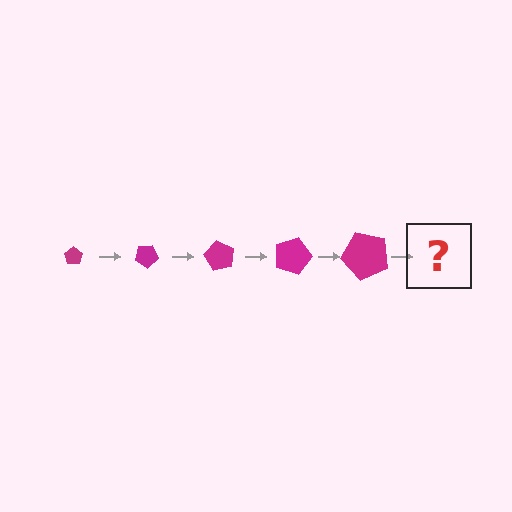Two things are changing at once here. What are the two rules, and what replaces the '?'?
The two rules are that the pentagon grows larger each step and it rotates 30 degrees each step. The '?' should be a pentagon, larger than the previous one and rotated 150 degrees from the start.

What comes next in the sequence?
The next element should be a pentagon, larger than the previous one and rotated 150 degrees from the start.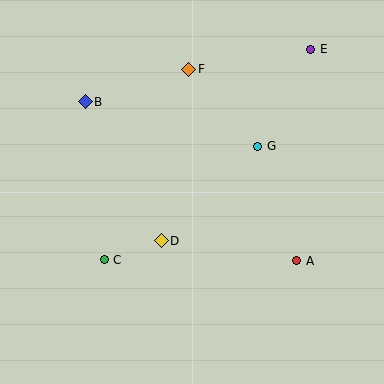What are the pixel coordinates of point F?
Point F is at (189, 69).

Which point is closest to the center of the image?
Point D at (161, 241) is closest to the center.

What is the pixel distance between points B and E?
The distance between B and E is 231 pixels.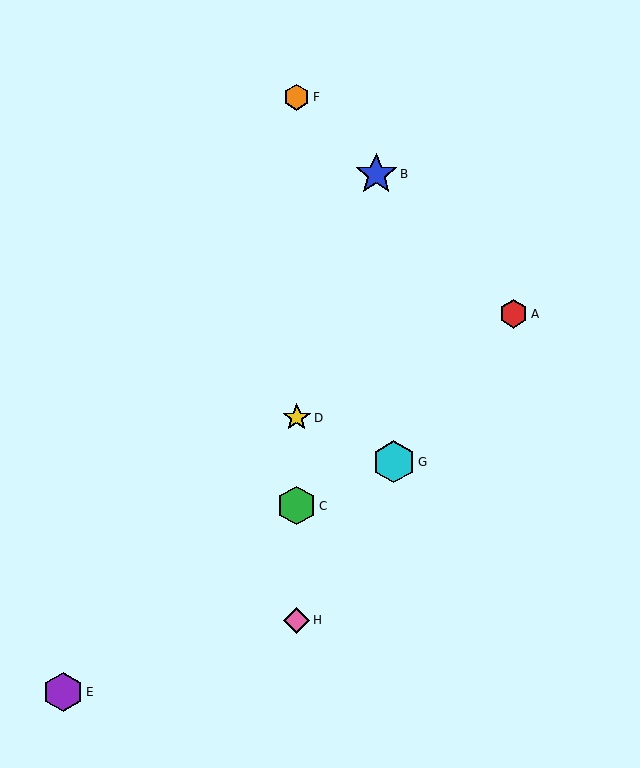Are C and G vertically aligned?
No, C is at x≈297 and G is at x≈394.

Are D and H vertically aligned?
Yes, both are at x≈297.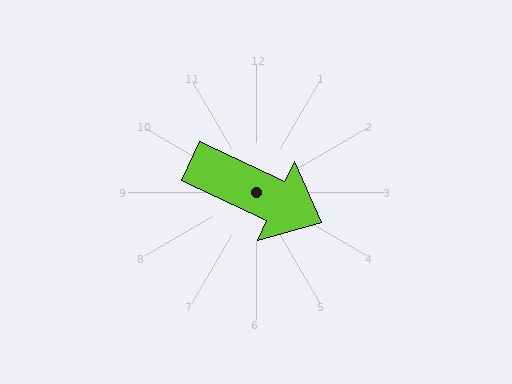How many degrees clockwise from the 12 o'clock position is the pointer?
Approximately 115 degrees.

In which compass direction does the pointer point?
Southeast.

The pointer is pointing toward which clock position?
Roughly 4 o'clock.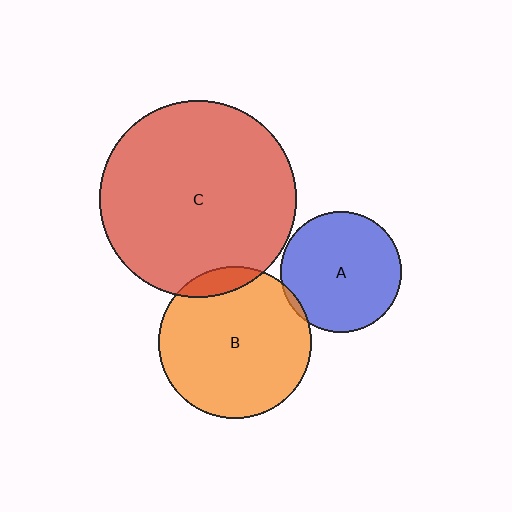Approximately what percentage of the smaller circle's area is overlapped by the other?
Approximately 10%.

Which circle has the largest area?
Circle C (red).